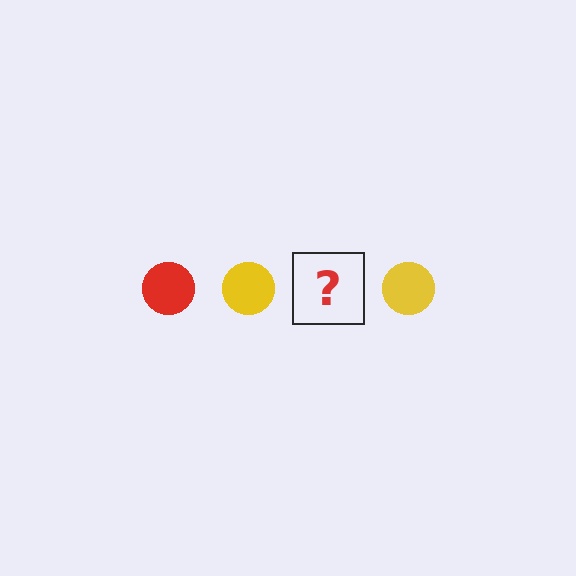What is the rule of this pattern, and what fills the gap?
The rule is that the pattern cycles through red, yellow circles. The gap should be filled with a red circle.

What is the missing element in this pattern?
The missing element is a red circle.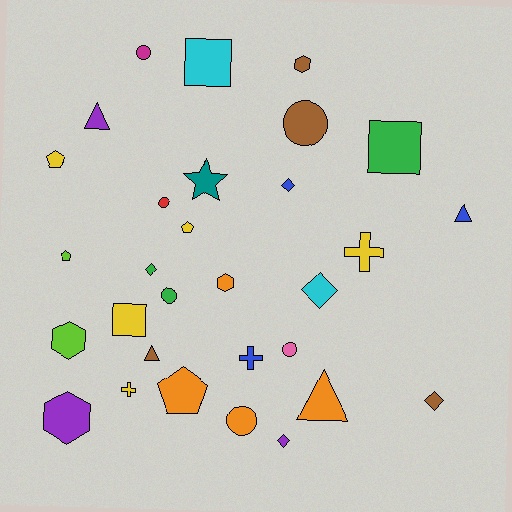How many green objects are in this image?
There are 3 green objects.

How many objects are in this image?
There are 30 objects.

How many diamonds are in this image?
There are 5 diamonds.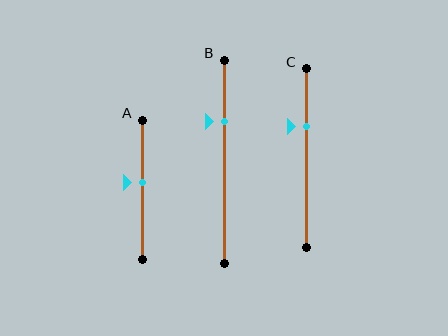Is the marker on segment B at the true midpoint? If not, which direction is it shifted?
No, the marker on segment B is shifted upward by about 20% of the segment length.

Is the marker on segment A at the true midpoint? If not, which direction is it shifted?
No, the marker on segment A is shifted upward by about 5% of the segment length.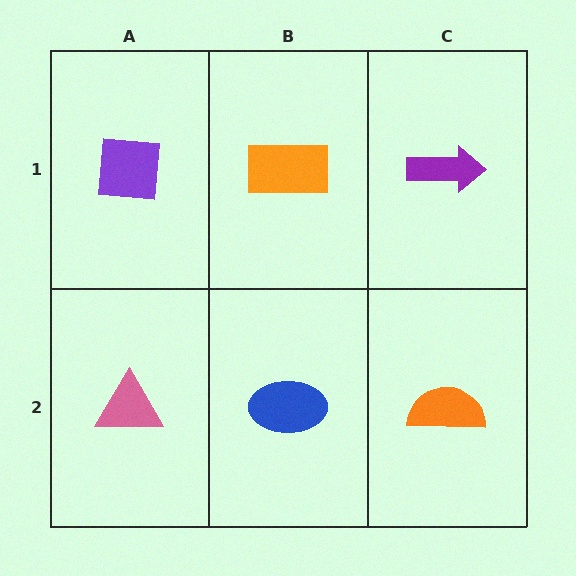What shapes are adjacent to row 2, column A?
A purple square (row 1, column A), a blue ellipse (row 2, column B).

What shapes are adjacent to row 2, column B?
An orange rectangle (row 1, column B), a pink triangle (row 2, column A), an orange semicircle (row 2, column C).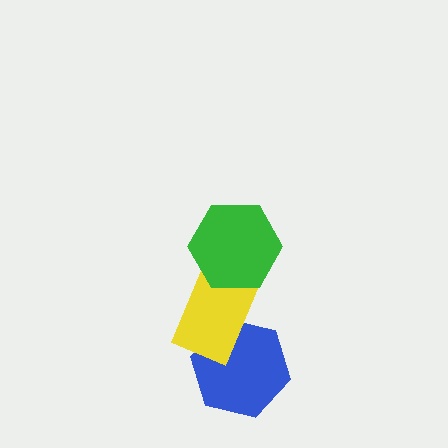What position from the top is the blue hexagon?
The blue hexagon is 3rd from the top.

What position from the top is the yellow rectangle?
The yellow rectangle is 2nd from the top.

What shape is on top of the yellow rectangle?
The green hexagon is on top of the yellow rectangle.